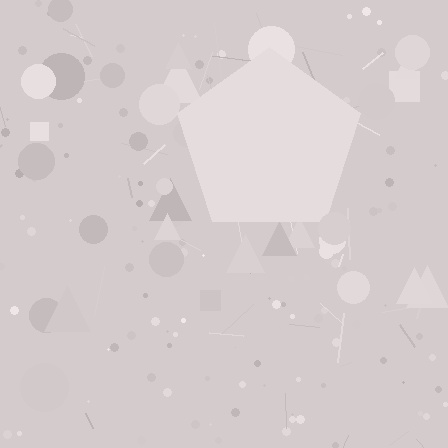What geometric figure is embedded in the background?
A pentagon is embedded in the background.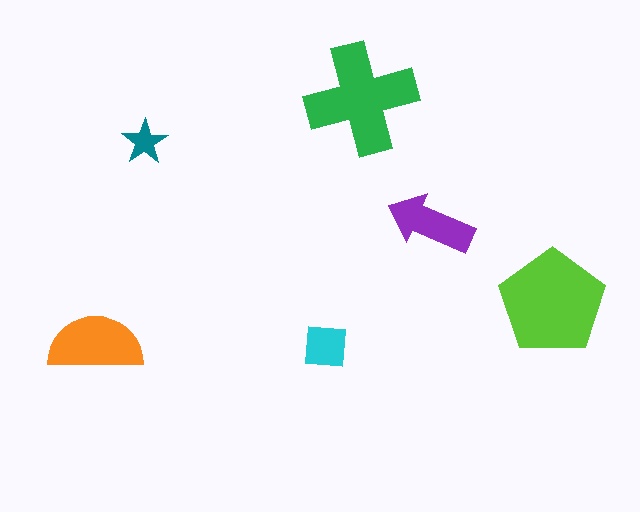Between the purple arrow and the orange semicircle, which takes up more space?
The orange semicircle.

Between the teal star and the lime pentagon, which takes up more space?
The lime pentagon.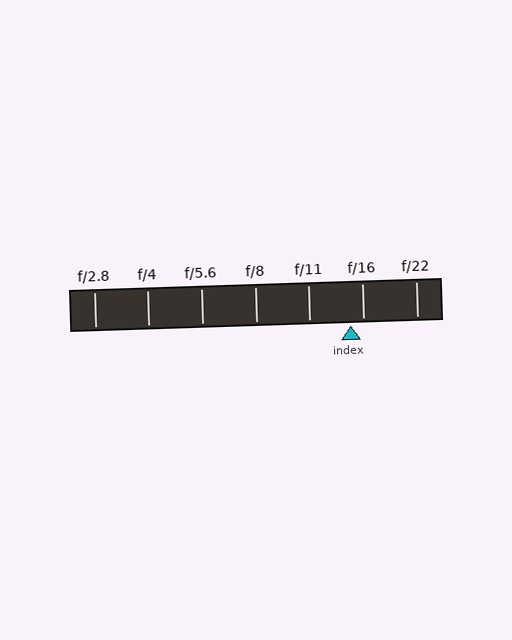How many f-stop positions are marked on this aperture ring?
There are 7 f-stop positions marked.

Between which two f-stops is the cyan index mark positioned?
The index mark is between f/11 and f/16.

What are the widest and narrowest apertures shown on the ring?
The widest aperture shown is f/2.8 and the narrowest is f/22.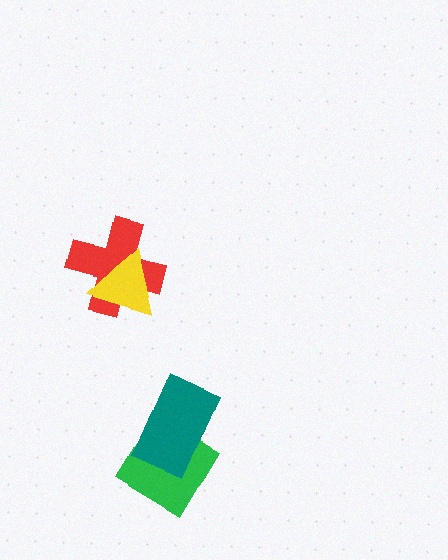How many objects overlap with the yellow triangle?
1 object overlaps with the yellow triangle.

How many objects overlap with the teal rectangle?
1 object overlaps with the teal rectangle.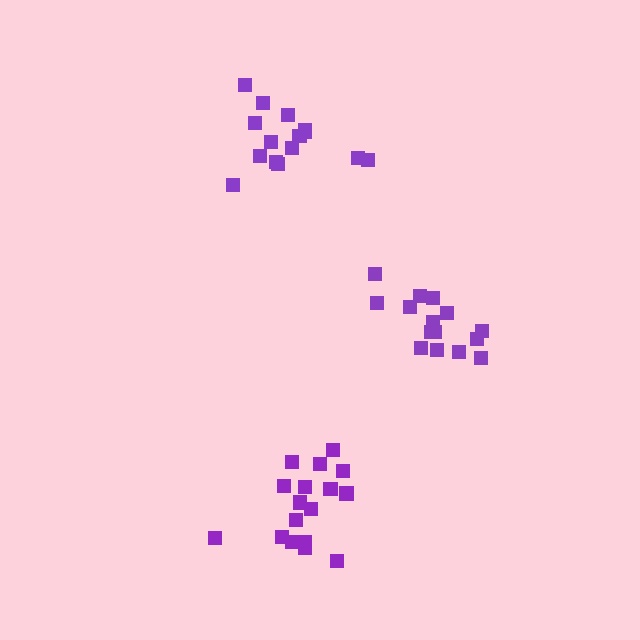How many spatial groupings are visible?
There are 3 spatial groupings.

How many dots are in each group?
Group 1: 15 dots, Group 2: 15 dots, Group 3: 17 dots (47 total).